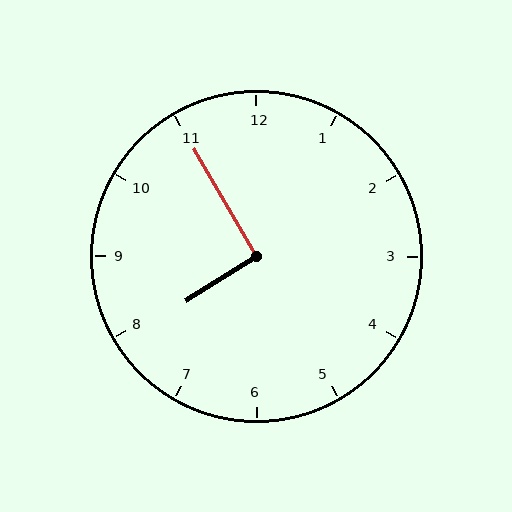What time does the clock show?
7:55.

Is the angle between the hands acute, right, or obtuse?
It is right.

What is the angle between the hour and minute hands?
Approximately 92 degrees.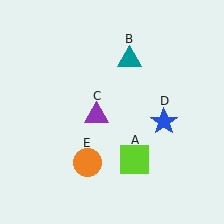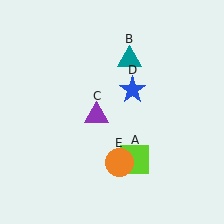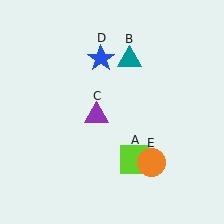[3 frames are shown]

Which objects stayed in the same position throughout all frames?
Lime square (object A) and teal triangle (object B) and purple triangle (object C) remained stationary.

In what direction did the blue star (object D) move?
The blue star (object D) moved up and to the left.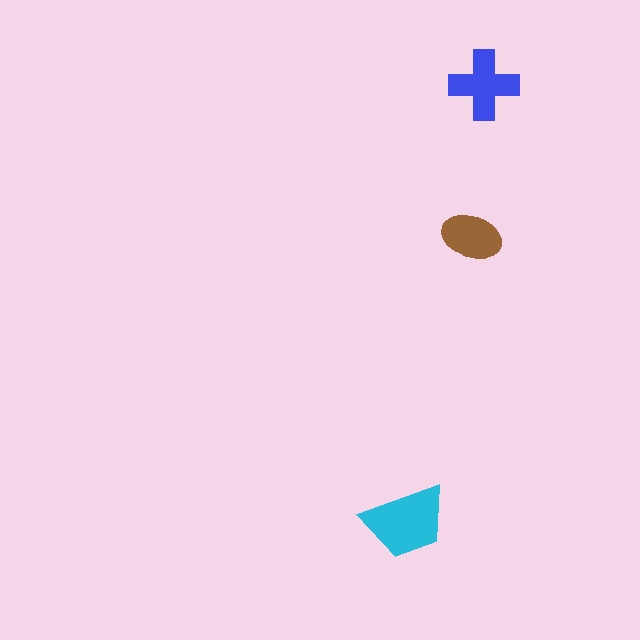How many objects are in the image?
There are 3 objects in the image.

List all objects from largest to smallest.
The cyan trapezoid, the blue cross, the brown ellipse.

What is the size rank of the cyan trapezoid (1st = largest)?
1st.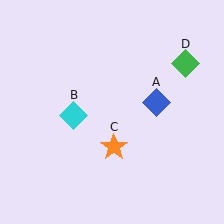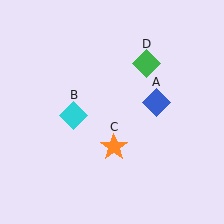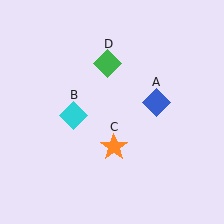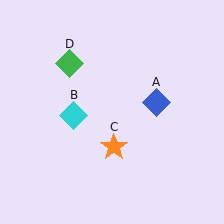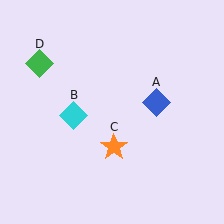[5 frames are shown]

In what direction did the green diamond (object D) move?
The green diamond (object D) moved left.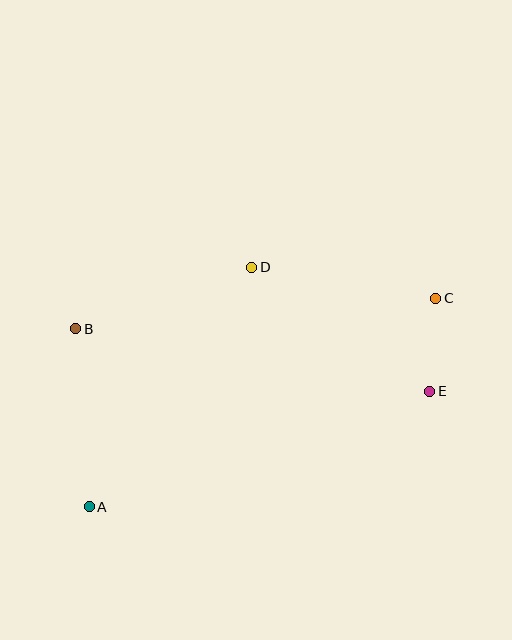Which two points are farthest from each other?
Points A and C are farthest from each other.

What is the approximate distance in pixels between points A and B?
The distance between A and B is approximately 179 pixels.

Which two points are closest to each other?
Points C and E are closest to each other.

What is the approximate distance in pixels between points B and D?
The distance between B and D is approximately 187 pixels.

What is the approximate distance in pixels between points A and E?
The distance between A and E is approximately 360 pixels.